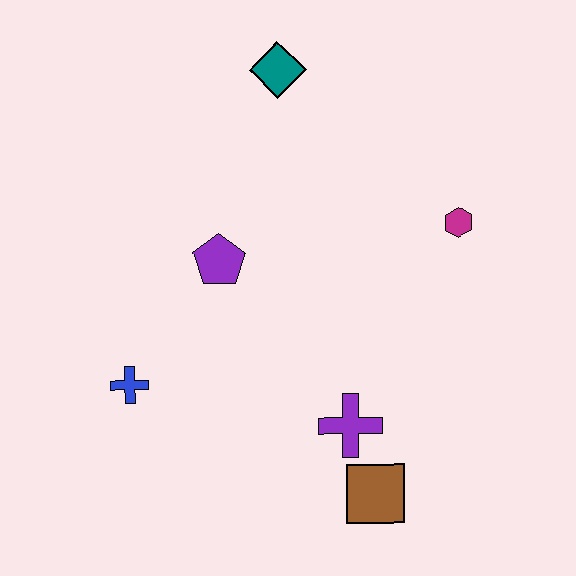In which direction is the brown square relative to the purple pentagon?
The brown square is below the purple pentagon.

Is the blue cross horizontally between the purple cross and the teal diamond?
No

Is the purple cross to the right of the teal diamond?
Yes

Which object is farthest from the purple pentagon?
The brown square is farthest from the purple pentagon.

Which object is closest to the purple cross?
The brown square is closest to the purple cross.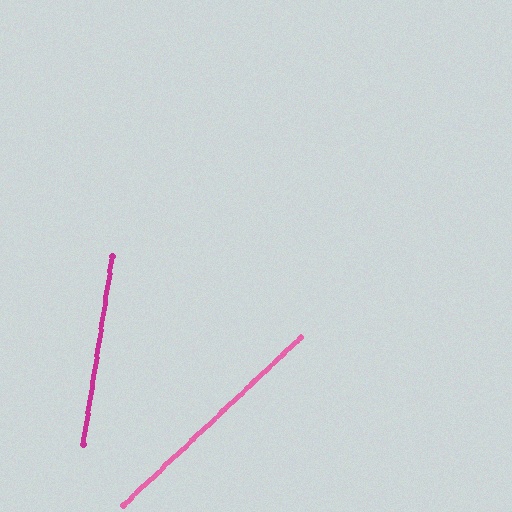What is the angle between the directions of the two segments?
Approximately 38 degrees.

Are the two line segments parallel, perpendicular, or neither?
Neither parallel nor perpendicular — they differ by about 38°.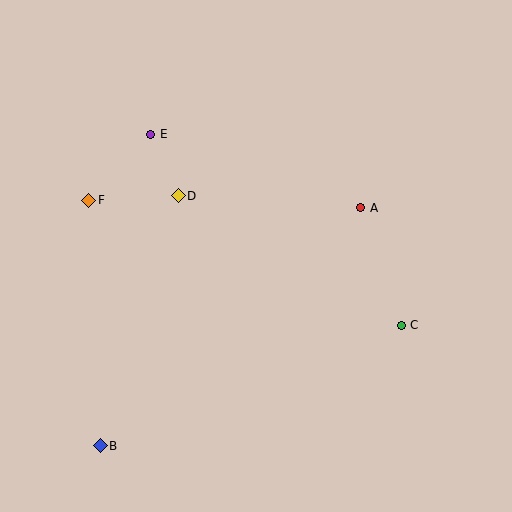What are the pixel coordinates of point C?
Point C is at (401, 325).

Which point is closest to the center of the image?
Point D at (178, 196) is closest to the center.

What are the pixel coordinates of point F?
Point F is at (89, 200).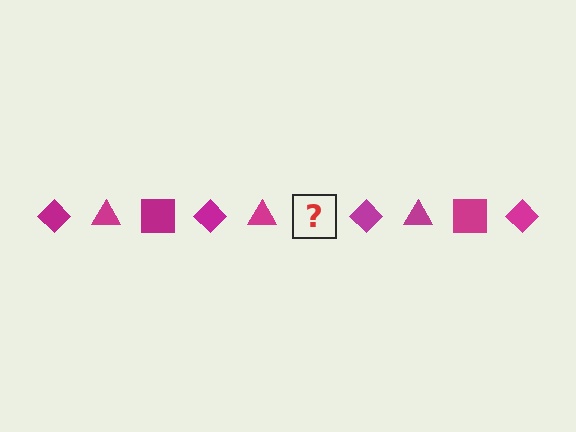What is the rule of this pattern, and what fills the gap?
The rule is that the pattern cycles through diamond, triangle, square shapes in magenta. The gap should be filled with a magenta square.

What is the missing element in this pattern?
The missing element is a magenta square.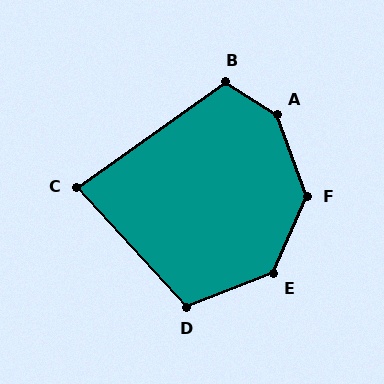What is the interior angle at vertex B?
Approximately 112 degrees (obtuse).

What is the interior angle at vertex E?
Approximately 135 degrees (obtuse).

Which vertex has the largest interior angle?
A, at approximately 142 degrees.